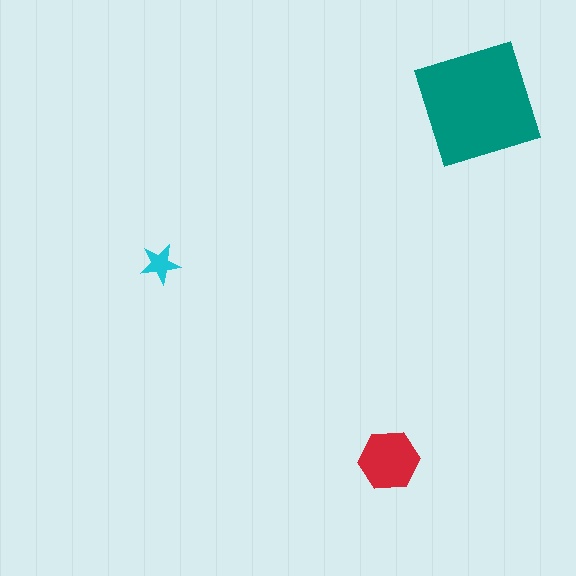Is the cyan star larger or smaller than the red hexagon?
Smaller.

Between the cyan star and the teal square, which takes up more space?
The teal square.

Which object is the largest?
The teal square.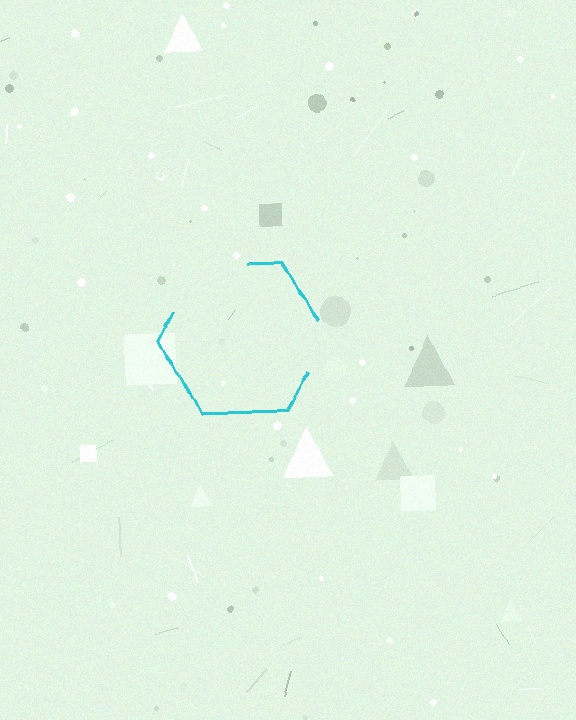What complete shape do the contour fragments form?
The contour fragments form a hexagon.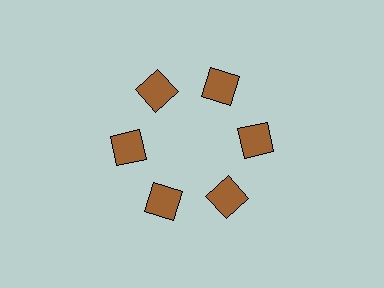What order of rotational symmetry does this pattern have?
This pattern has 6-fold rotational symmetry.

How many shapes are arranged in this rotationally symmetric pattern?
There are 6 shapes, arranged in 6 groups of 1.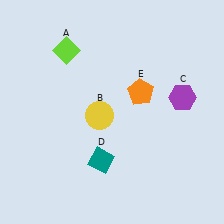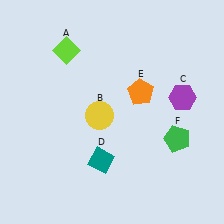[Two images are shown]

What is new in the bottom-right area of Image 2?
A green pentagon (F) was added in the bottom-right area of Image 2.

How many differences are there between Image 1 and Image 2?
There is 1 difference between the two images.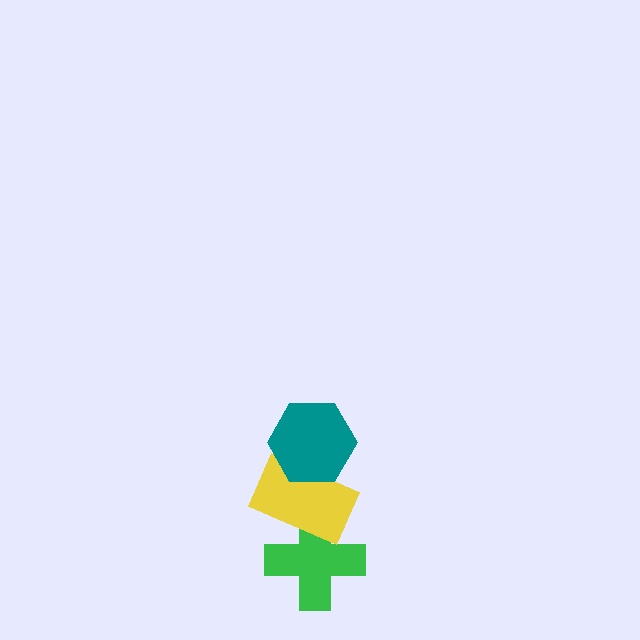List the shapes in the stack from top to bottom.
From top to bottom: the teal hexagon, the yellow rectangle, the green cross.